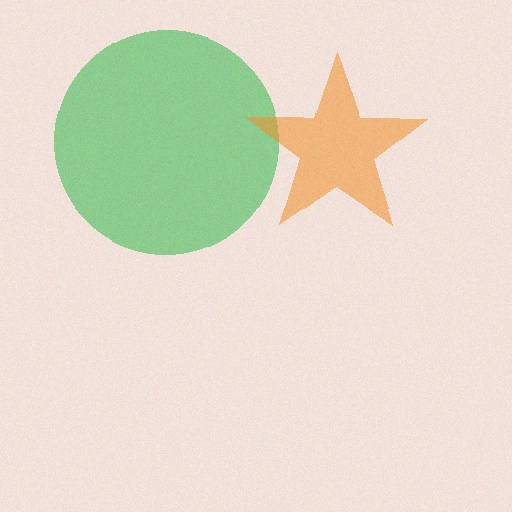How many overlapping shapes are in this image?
There are 2 overlapping shapes in the image.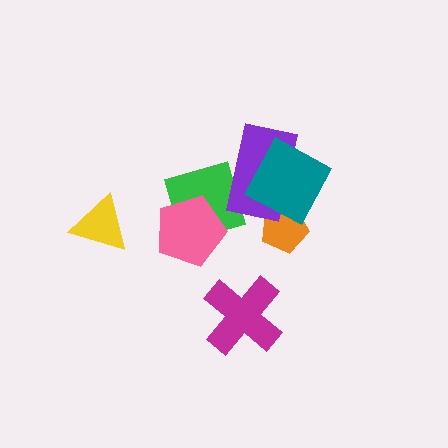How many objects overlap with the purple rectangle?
3 objects overlap with the purple rectangle.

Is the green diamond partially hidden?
Yes, it is partially covered by another shape.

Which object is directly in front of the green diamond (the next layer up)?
The pink pentagon is directly in front of the green diamond.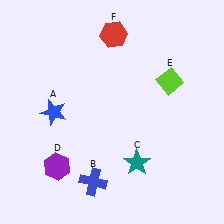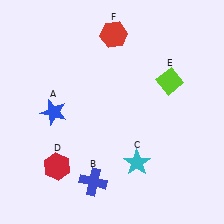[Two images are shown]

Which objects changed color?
C changed from teal to cyan. D changed from purple to red.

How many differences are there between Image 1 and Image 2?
There are 2 differences between the two images.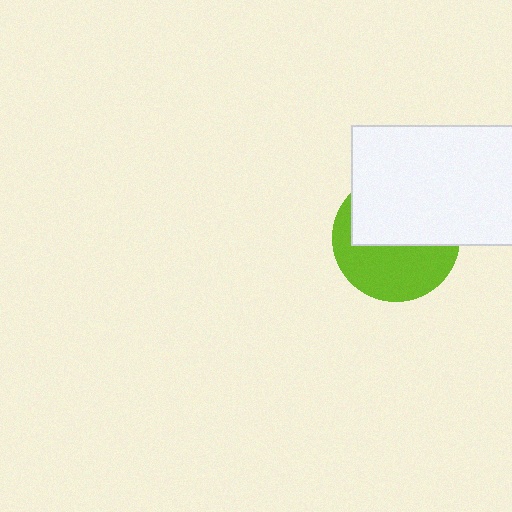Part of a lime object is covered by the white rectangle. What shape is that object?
It is a circle.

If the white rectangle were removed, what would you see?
You would see the complete lime circle.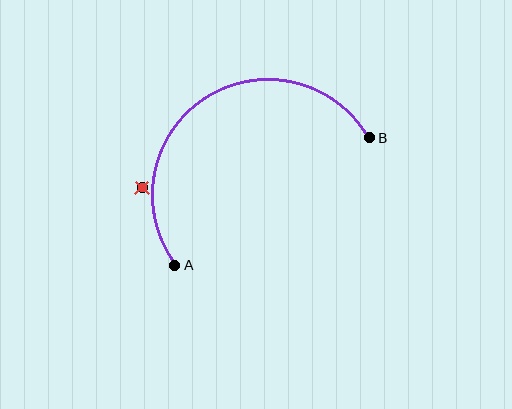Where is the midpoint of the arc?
The arc midpoint is the point on the curve farthest from the straight line joining A and B. It sits above that line.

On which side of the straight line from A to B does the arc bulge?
The arc bulges above the straight line connecting A and B.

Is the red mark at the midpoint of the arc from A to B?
No — the red mark does not lie on the arc at all. It sits slightly outside the curve.